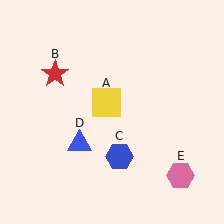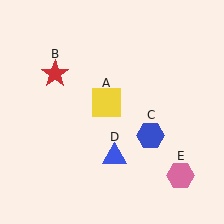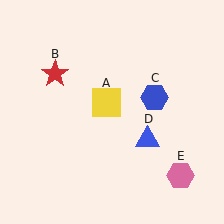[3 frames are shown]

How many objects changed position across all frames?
2 objects changed position: blue hexagon (object C), blue triangle (object D).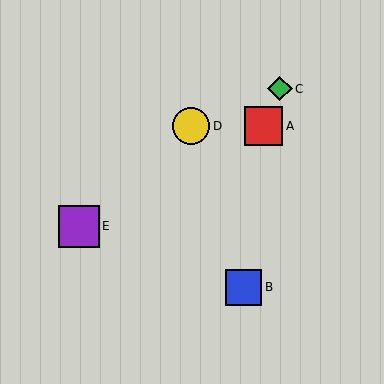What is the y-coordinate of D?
Object D is at y≈126.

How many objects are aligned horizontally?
2 objects (A, D) are aligned horizontally.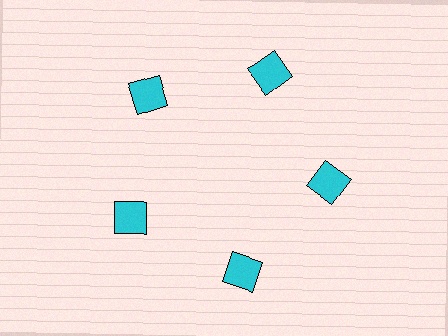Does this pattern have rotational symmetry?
Yes, this pattern has 5-fold rotational symmetry. It looks the same after rotating 72 degrees around the center.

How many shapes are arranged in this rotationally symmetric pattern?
There are 5 shapes, arranged in 5 groups of 1.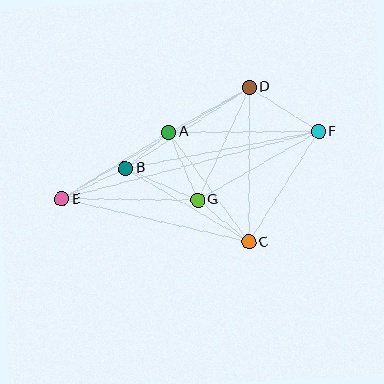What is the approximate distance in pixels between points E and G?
The distance between E and G is approximately 136 pixels.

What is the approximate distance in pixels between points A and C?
The distance between A and C is approximately 136 pixels.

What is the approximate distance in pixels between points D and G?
The distance between D and G is approximately 124 pixels.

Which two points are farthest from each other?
Points E and F are farthest from each other.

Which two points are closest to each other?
Points A and B are closest to each other.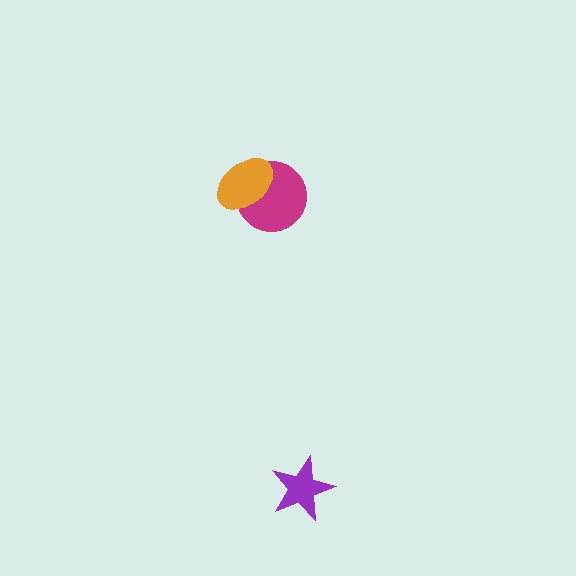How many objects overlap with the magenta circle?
1 object overlaps with the magenta circle.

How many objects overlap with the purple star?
0 objects overlap with the purple star.